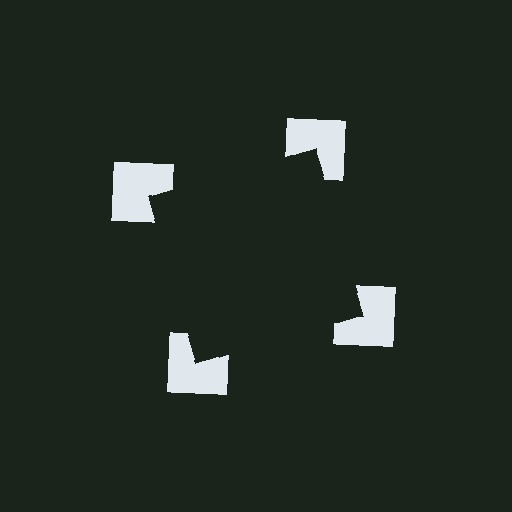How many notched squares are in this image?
There are 4 — one at each vertex of the illusory square.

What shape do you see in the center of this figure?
An illusory square — its edges are inferred from the aligned wedge cuts in the notched squares, not physically drawn.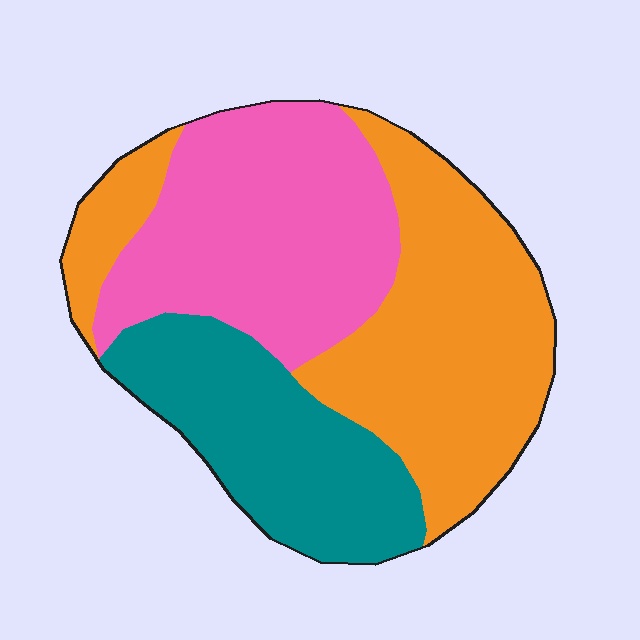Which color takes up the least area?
Teal, at roughly 25%.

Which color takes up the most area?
Orange, at roughly 40%.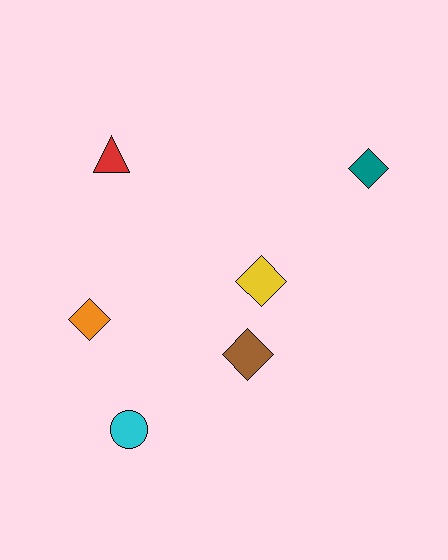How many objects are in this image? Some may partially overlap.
There are 6 objects.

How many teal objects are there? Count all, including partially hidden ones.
There is 1 teal object.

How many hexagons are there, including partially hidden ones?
There are no hexagons.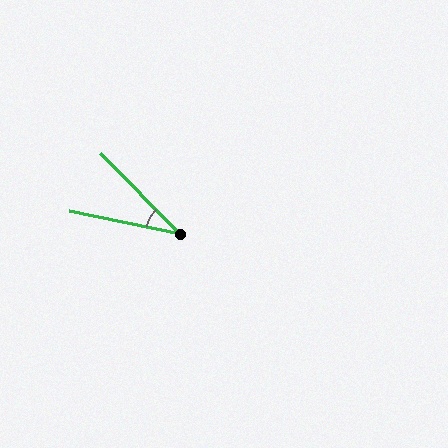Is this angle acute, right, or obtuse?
It is acute.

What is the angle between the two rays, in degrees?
Approximately 34 degrees.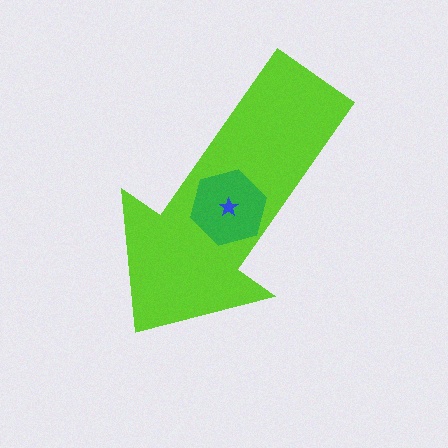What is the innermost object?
The blue star.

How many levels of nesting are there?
3.